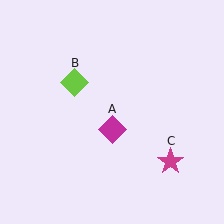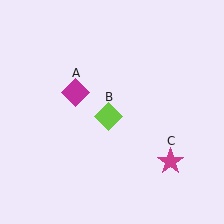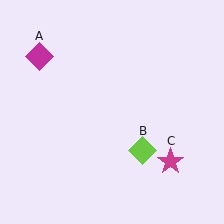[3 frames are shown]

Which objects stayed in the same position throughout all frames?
Magenta star (object C) remained stationary.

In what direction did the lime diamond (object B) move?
The lime diamond (object B) moved down and to the right.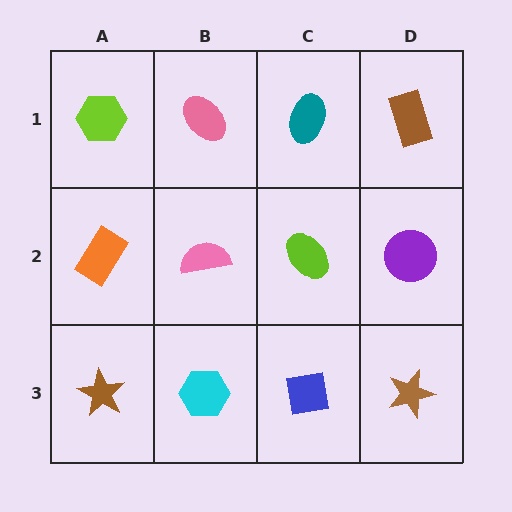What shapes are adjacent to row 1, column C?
A lime ellipse (row 2, column C), a pink ellipse (row 1, column B), a brown rectangle (row 1, column D).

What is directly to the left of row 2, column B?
An orange rectangle.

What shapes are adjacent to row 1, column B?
A pink semicircle (row 2, column B), a lime hexagon (row 1, column A), a teal ellipse (row 1, column C).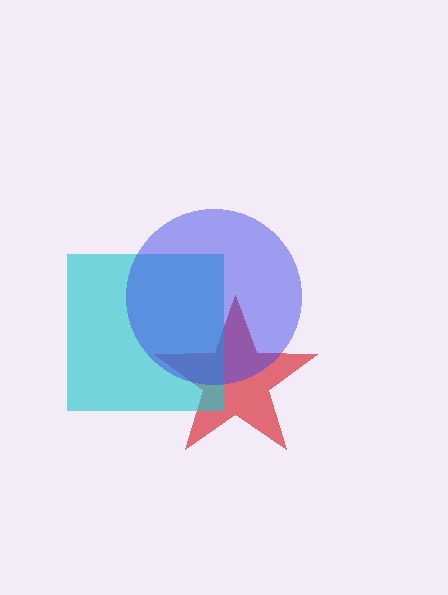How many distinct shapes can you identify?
There are 3 distinct shapes: a red star, a cyan square, a blue circle.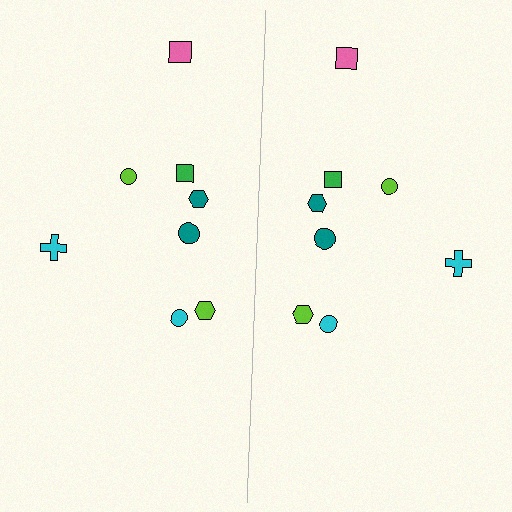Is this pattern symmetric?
Yes, this pattern has bilateral (reflection) symmetry.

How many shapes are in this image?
There are 16 shapes in this image.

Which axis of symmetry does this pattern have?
The pattern has a vertical axis of symmetry running through the center of the image.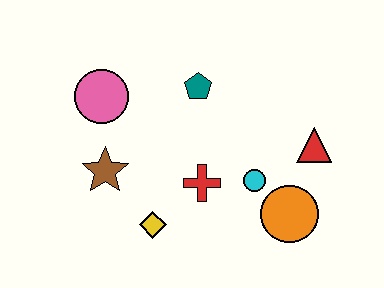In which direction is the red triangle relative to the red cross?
The red triangle is to the right of the red cross.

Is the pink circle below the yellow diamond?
No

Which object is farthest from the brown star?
The red triangle is farthest from the brown star.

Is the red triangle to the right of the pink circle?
Yes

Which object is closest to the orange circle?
The cyan circle is closest to the orange circle.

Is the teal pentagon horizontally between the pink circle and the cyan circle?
Yes